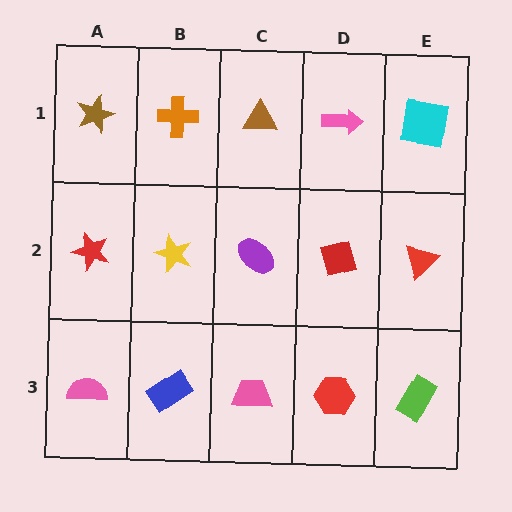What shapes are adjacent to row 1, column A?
A red star (row 2, column A), an orange cross (row 1, column B).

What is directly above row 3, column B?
A yellow star.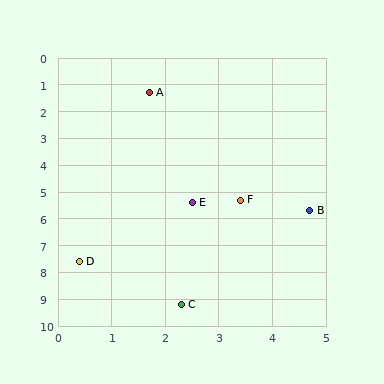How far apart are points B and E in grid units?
Points B and E are about 2.2 grid units apart.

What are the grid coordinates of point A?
Point A is at approximately (1.7, 1.3).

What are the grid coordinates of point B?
Point B is at approximately (4.7, 5.7).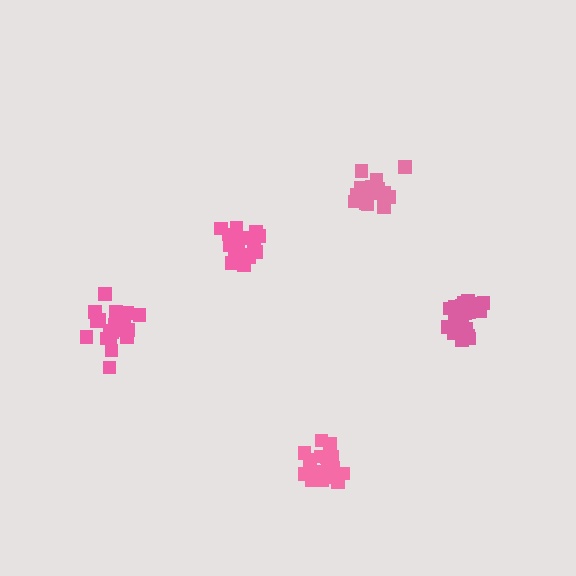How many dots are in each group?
Group 1: 21 dots, Group 2: 21 dots, Group 3: 21 dots, Group 4: 17 dots, Group 5: 18 dots (98 total).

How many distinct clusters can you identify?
There are 5 distinct clusters.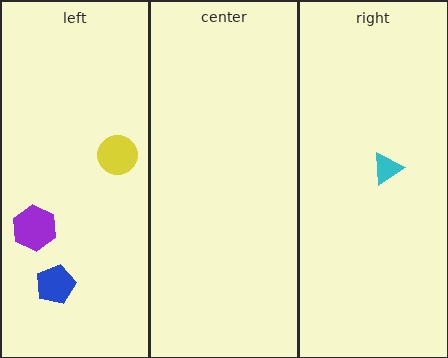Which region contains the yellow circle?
The left region.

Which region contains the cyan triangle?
The right region.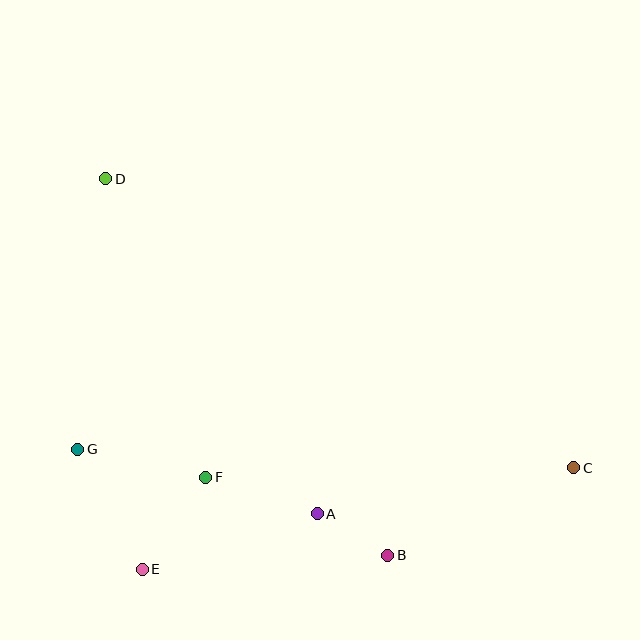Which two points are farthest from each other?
Points C and D are farthest from each other.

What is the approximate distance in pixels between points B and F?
The distance between B and F is approximately 198 pixels.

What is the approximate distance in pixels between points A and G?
The distance between A and G is approximately 248 pixels.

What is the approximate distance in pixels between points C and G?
The distance between C and G is approximately 496 pixels.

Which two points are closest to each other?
Points A and B are closest to each other.